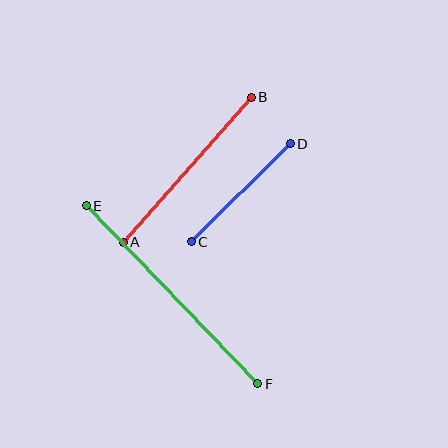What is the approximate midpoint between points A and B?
The midpoint is at approximately (187, 170) pixels.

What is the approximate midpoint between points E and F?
The midpoint is at approximately (172, 295) pixels.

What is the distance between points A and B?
The distance is approximately 193 pixels.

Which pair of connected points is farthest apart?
Points E and F are farthest apart.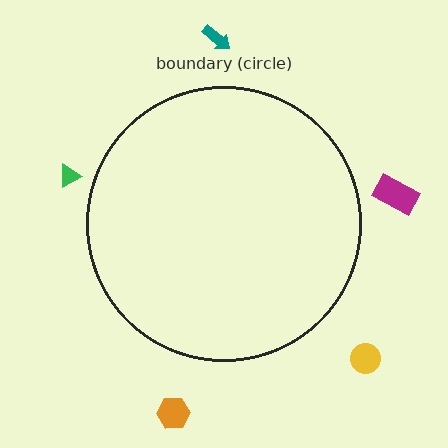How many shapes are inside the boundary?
0 inside, 5 outside.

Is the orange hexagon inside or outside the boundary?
Outside.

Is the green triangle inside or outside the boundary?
Outside.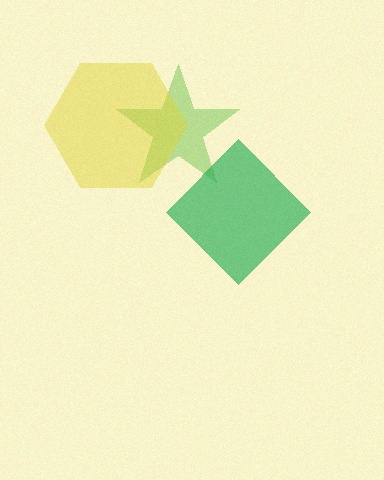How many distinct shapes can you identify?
There are 3 distinct shapes: a lime star, a yellow hexagon, a green diamond.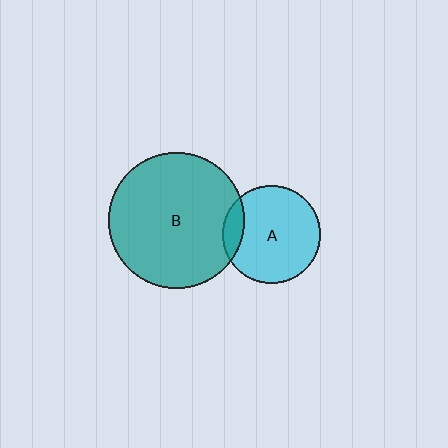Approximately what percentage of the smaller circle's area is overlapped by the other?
Approximately 10%.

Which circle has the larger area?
Circle B (teal).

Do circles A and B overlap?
Yes.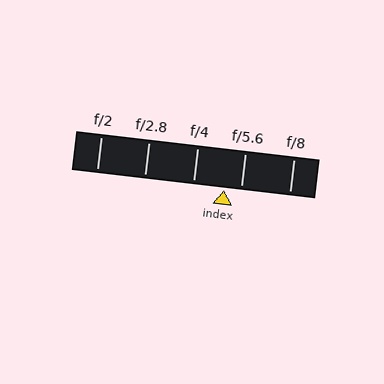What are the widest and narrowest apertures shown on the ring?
The widest aperture shown is f/2 and the narrowest is f/8.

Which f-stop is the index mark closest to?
The index mark is closest to f/5.6.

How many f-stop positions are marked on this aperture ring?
There are 5 f-stop positions marked.